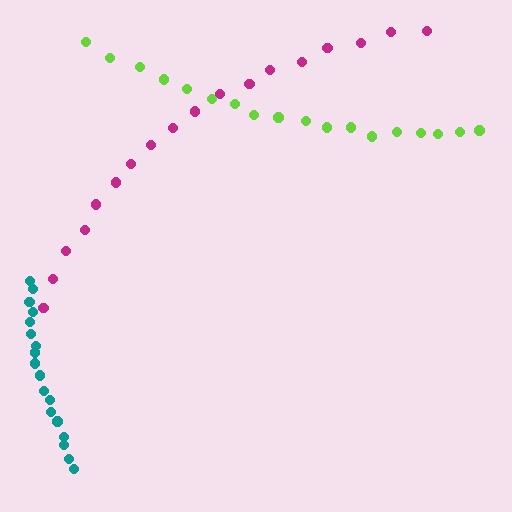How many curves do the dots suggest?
There are 3 distinct paths.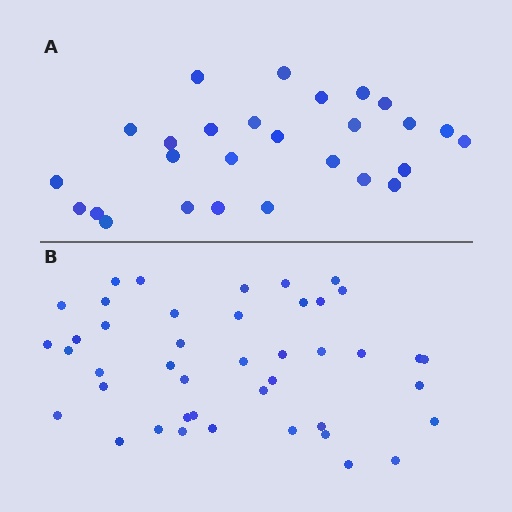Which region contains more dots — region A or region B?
Region B (the bottom region) has more dots.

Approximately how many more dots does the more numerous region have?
Region B has approximately 15 more dots than region A.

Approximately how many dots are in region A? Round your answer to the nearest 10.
About 30 dots. (The exact count is 27, which rounds to 30.)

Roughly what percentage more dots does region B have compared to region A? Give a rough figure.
About 60% more.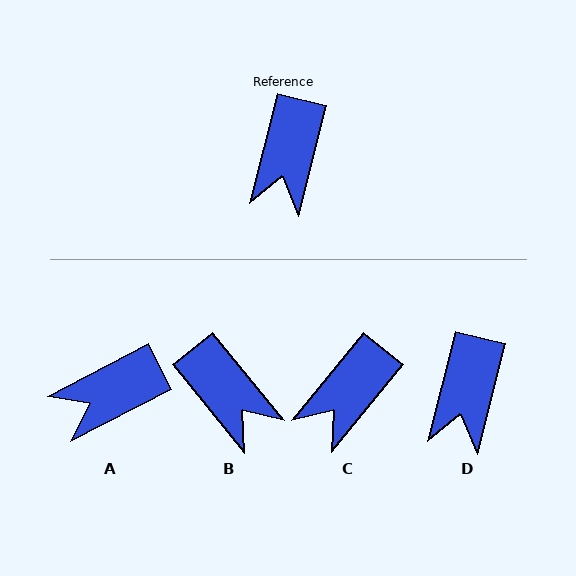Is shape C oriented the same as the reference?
No, it is off by about 25 degrees.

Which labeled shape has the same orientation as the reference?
D.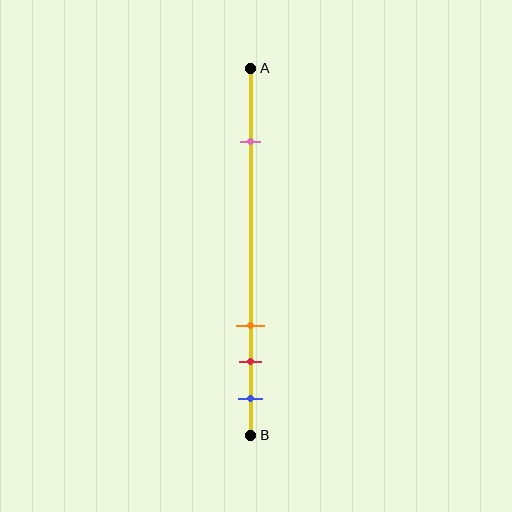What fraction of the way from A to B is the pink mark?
The pink mark is approximately 20% (0.2) of the way from A to B.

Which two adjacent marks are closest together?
The red and blue marks are the closest adjacent pair.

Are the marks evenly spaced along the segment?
No, the marks are not evenly spaced.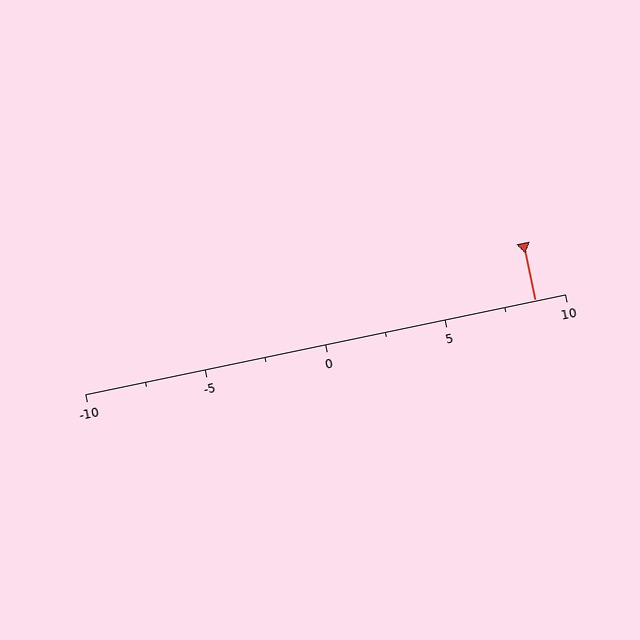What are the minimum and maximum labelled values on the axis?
The axis runs from -10 to 10.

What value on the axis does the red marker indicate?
The marker indicates approximately 8.8.